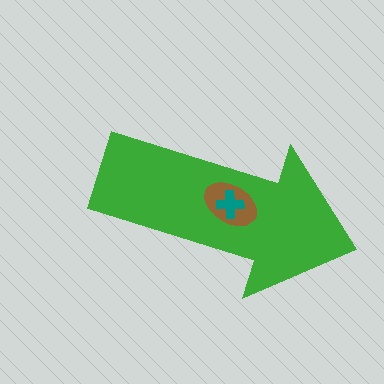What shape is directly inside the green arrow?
The brown ellipse.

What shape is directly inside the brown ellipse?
The teal cross.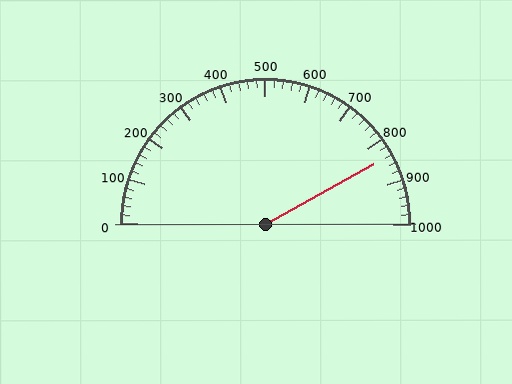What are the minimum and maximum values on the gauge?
The gauge ranges from 0 to 1000.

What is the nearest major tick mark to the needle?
The nearest major tick mark is 800.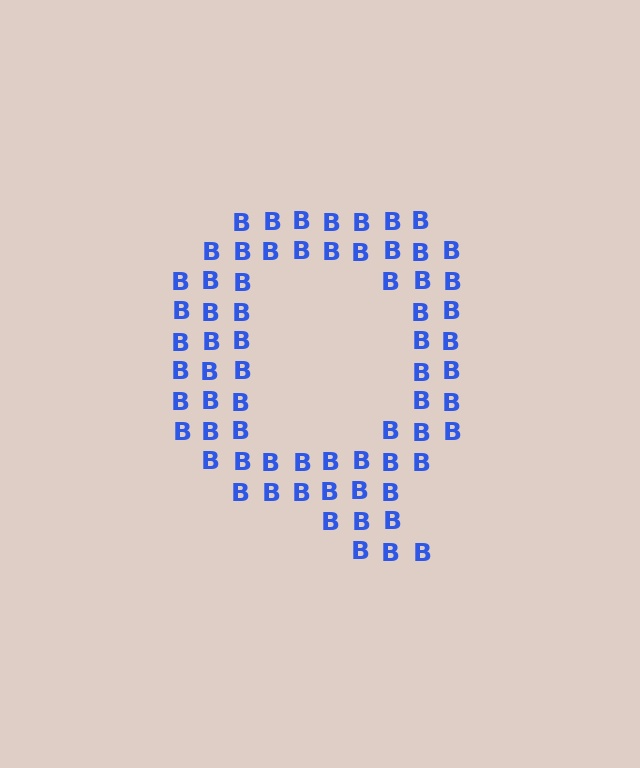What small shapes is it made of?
It is made of small letter B's.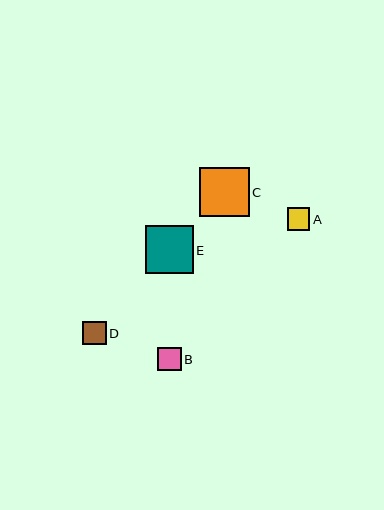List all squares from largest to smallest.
From largest to smallest: C, E, B, D, A.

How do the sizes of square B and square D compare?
Square B and square D are approximately the same size.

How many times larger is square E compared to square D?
Square E is approximately 2.0 times the size of square D.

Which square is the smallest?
Square A is the smallest with a size of approximately 23 pixels.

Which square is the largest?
Square C is the largest with a size of approximately 49 pixels.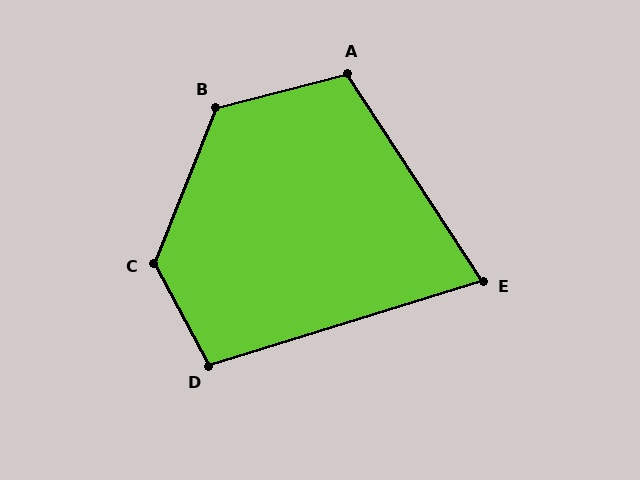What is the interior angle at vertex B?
Approximately 126 degrees (obtuse).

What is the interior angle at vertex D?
Approximately 101 degrees (obtuse).